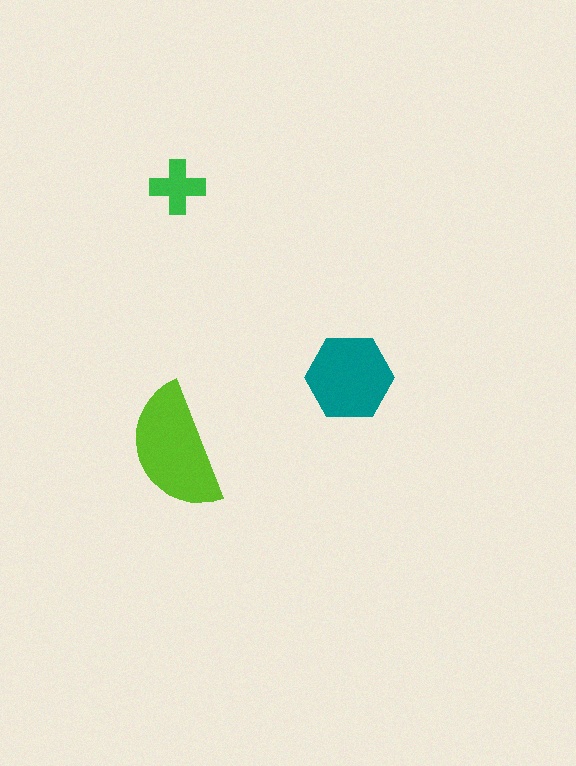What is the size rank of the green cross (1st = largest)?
3rd.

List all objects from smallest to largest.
The green cross, the teal hexagon, the lime semicircle.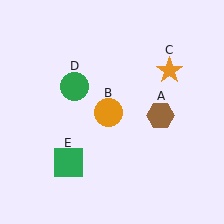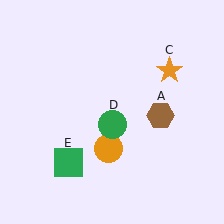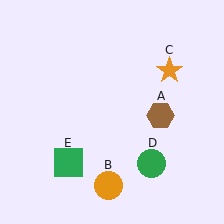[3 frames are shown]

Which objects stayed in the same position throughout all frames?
Brown hexagon (object A) and orange star (object C) and green square (object E) remained stationary.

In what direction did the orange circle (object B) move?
The orange circle (object B) moved down.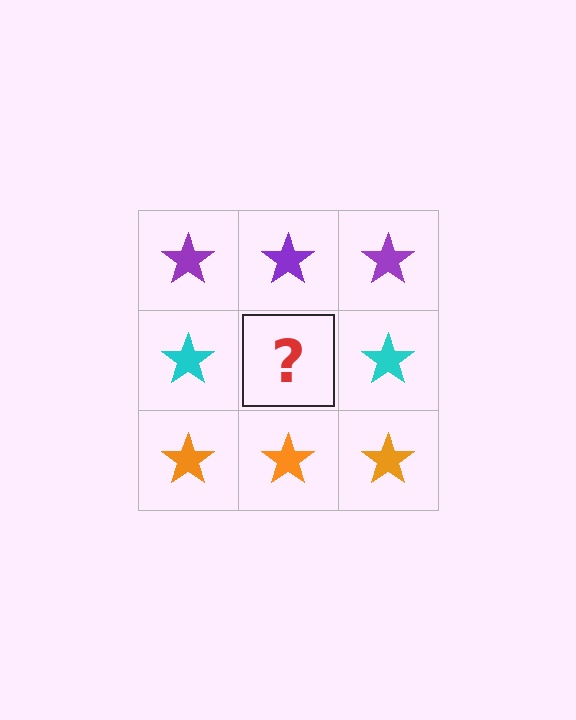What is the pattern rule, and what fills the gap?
The rule is that each row has a consistent color. The gap should be filled with a cyan star.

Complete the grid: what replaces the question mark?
The question mark should be replaced with a cyan star.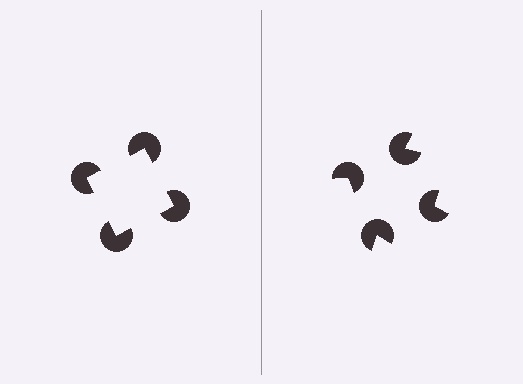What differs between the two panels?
The pac-man discs are positioned identically on both sides; only the wedge orientations differ. On the left they align to a square; on the right they are misaligned.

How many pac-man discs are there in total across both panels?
8 — 4 on each side.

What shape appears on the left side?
An illusory square.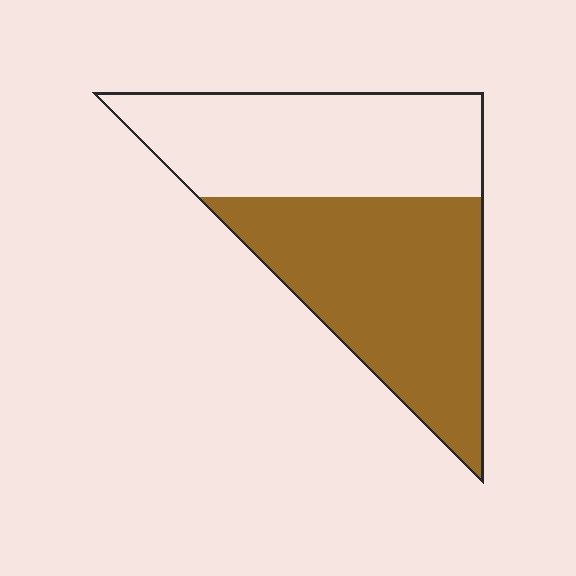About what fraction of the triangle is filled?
About one half (1/2).